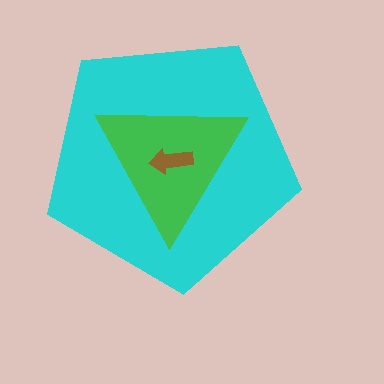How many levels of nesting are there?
3.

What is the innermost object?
The brown arrow.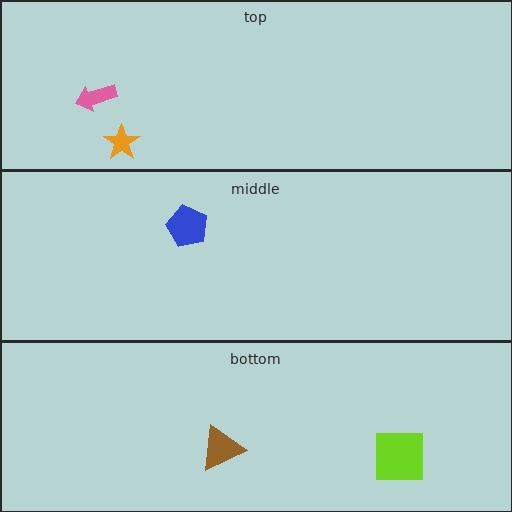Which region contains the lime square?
The bottom region.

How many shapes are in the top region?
2.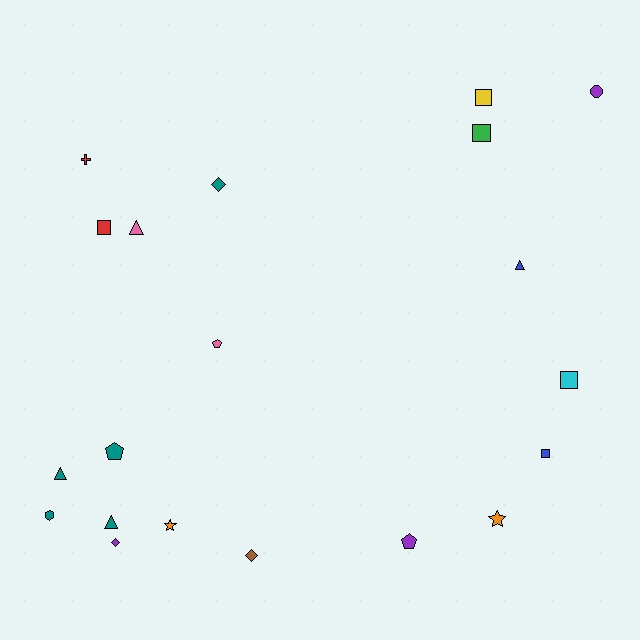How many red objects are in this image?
There are 2 red objects.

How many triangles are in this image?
There are 4 triangles.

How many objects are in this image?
There are 20 objects.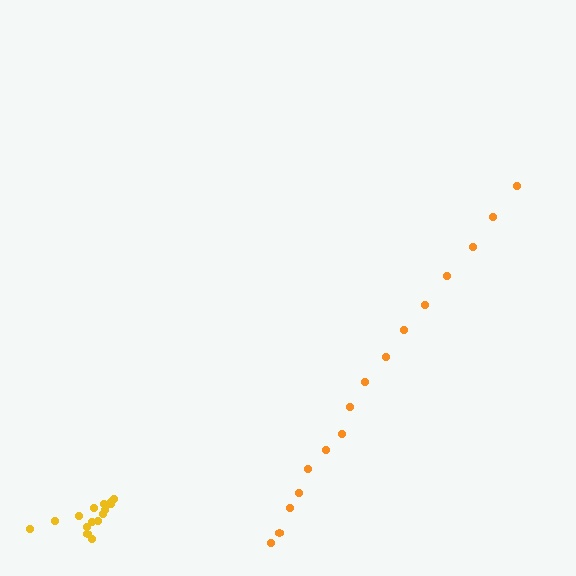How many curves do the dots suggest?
There are 2 distinct paths.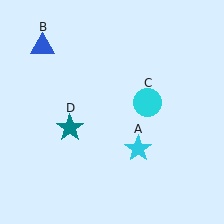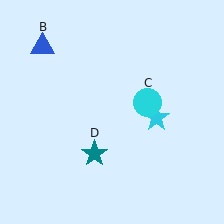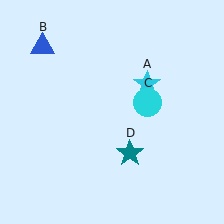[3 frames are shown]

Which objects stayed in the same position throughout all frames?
Blue triangle (object B) and cyan circle (object C) remained stationary.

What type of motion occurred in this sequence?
The cyan star (object A), teal star (object D) rotated counterclockwise around the center of the scene.